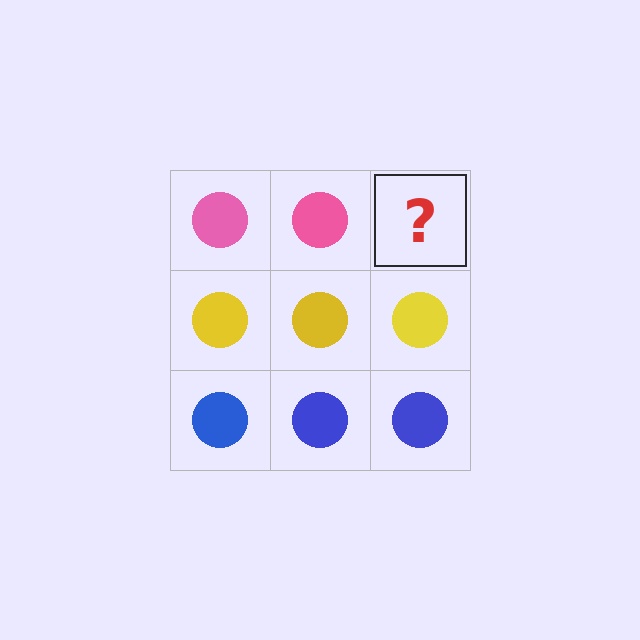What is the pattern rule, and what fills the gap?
The rule is that each row has a consistent color. The gap should be filled with a pink circle.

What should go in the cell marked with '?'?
The missing cell should contain a pink circle.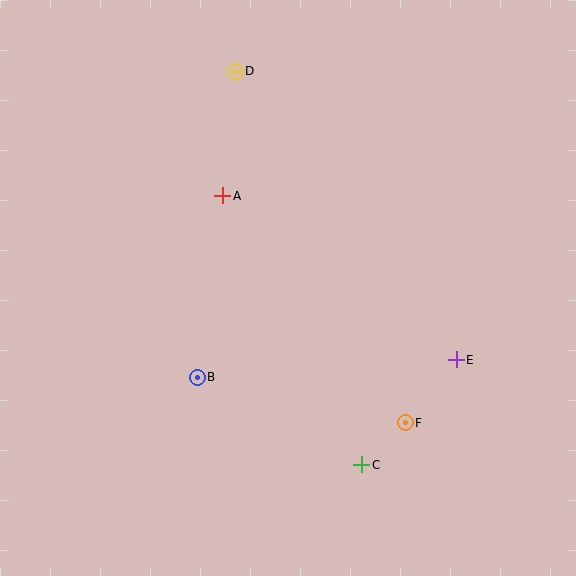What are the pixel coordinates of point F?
Point F is at (405, 423).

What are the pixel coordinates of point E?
Point E is at (456, 360).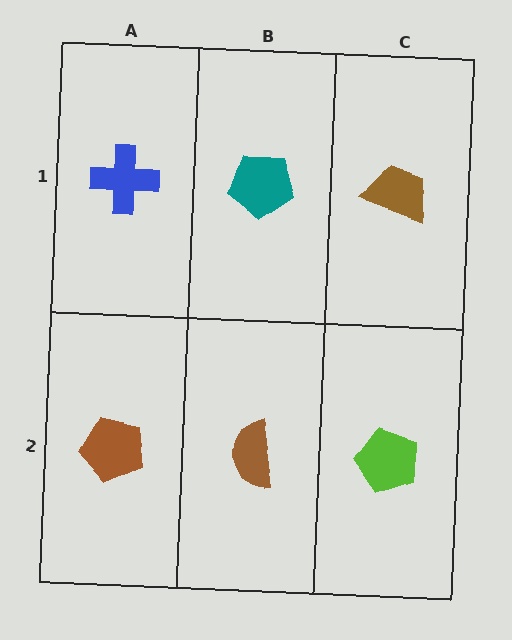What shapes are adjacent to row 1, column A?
A brown pentagon (row 2, column A), a teal pentagon (row 1, column B).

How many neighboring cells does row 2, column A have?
2.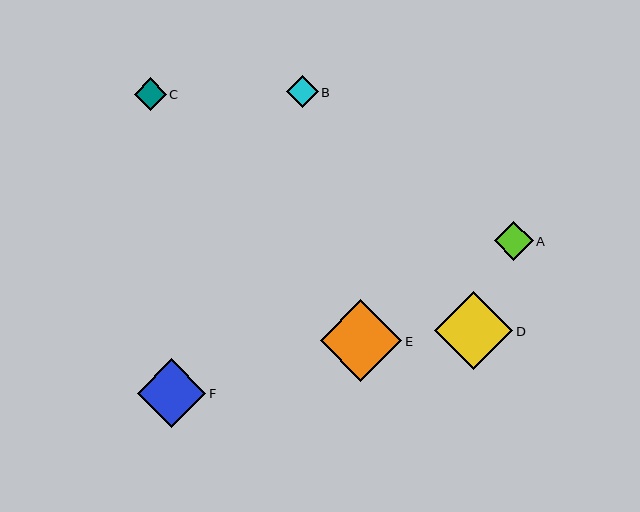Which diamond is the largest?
Diamond E is the largest with a size of approximately 81 pixels.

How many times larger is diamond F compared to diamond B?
Diamond F is approximately 2.2 times the size of diamond B.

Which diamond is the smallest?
Diamond B is the smallest with a size of approximately 32 pixels.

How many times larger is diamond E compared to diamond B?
Diamond E is approximately 2.6 times the size of diamond B.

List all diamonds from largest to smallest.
From largest to smallest: E, D, F, A, C, B.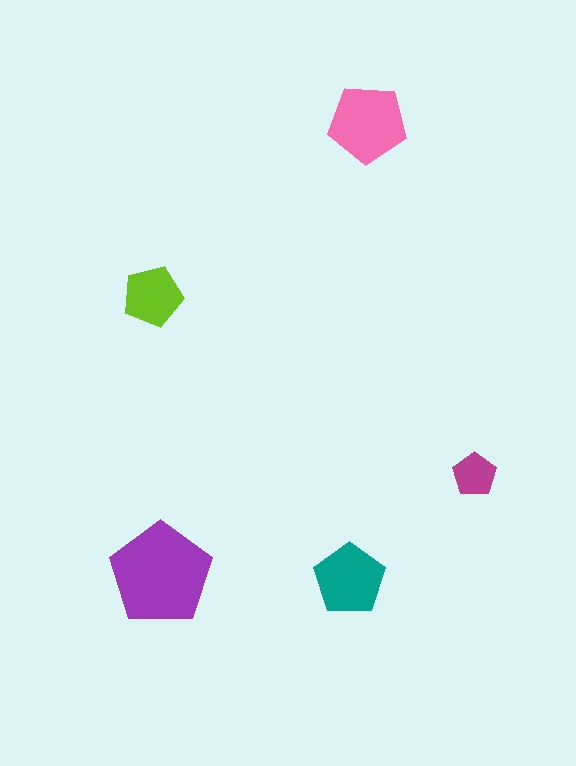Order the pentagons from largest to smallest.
the purple one, the pink one, the teal one, the lime one, the magenta one.